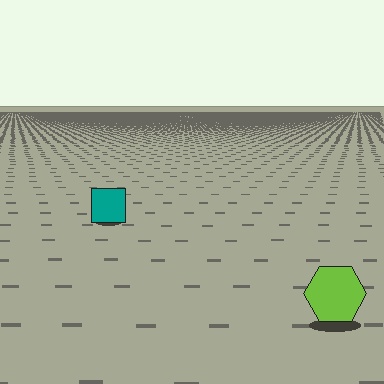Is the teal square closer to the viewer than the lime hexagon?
No. The lime hexagon is closer — you can tell from the texture gradient: the ground texture is coarser near it.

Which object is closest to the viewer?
The lime hexagon is closest. The texture marks near it are larger and more spread out.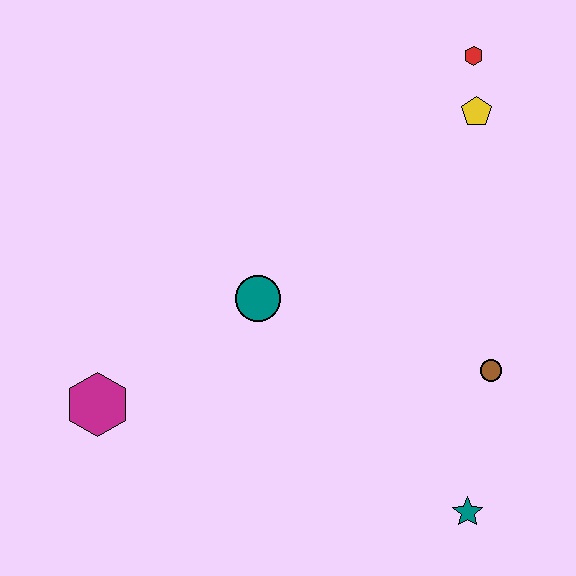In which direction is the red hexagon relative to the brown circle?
The red hexagon is above the brown circle.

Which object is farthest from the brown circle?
The magenta hexagon is farthest from the brown circle.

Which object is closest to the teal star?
The brown circle is closest to the teal star.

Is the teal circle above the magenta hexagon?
Yes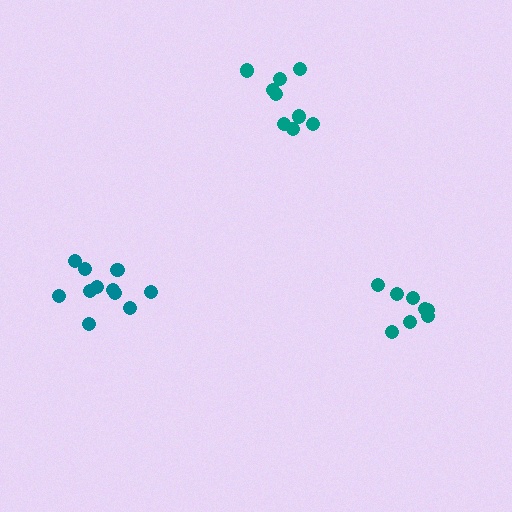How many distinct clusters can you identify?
There are 3 distinct clusters.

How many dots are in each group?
Group 1: 9 dots, Group 2: 8 dots, Group 3: 11 dots (28 total).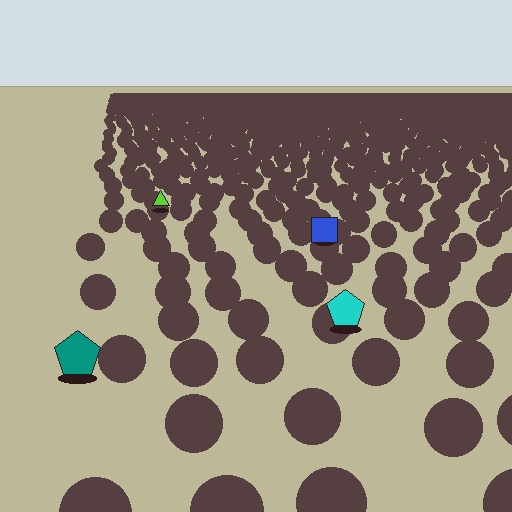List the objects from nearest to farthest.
From nearest to farthest: the teal pentagon, the cyan pentagon, the blue square, the lime triangle.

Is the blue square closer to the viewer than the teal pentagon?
No. The teal pentagon is closer — you can tell from the texture gradient: the ground texture is coarser near it.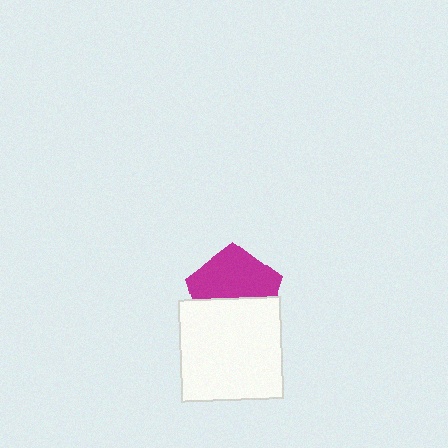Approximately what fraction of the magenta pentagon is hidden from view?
Roughly 44% of the magenta pentagon is hidden behind the white square.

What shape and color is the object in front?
The object in front is a white square.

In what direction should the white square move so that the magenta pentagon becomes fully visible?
The white square should move down. That is the shortest direction to clear the overlap and leave the magenta pentagon fully visible.